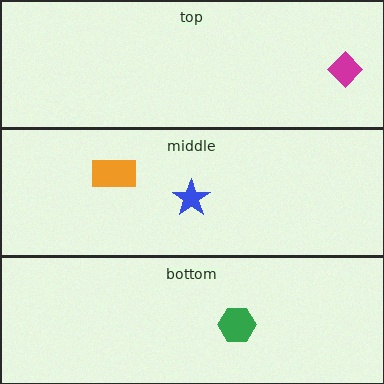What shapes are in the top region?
The magenta diamond.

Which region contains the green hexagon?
The bottom region.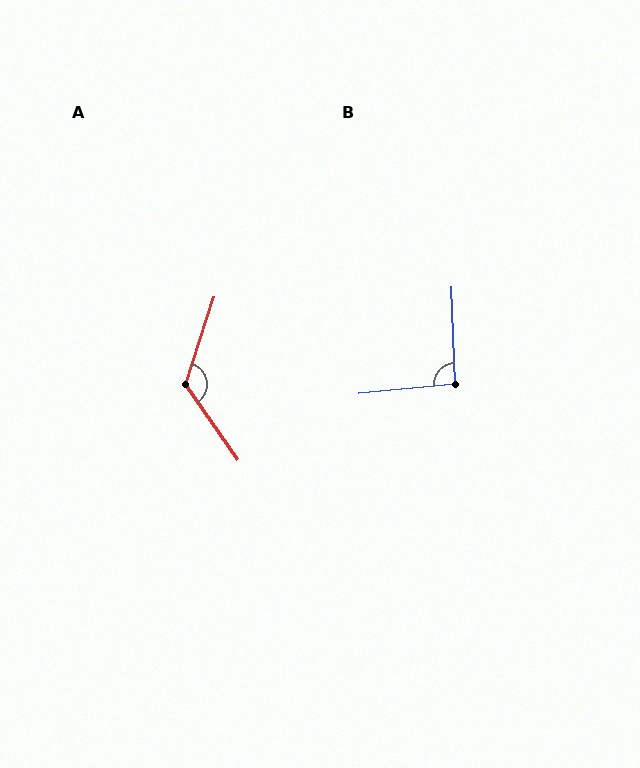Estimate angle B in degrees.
Approximately 94 degrees.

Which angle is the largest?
A, at approximately 127 degrees.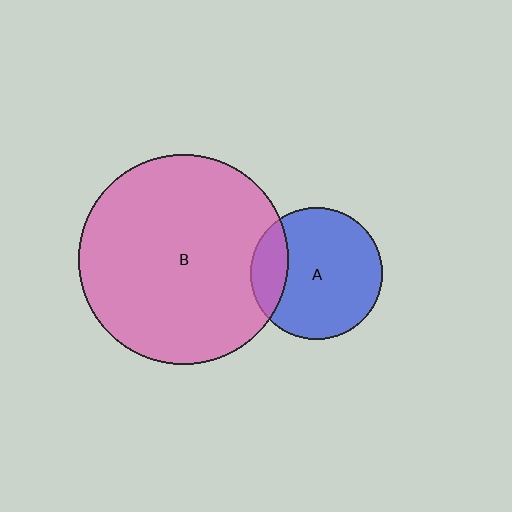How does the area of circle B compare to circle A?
Approximately 2.5 times.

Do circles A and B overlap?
Yes.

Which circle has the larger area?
Circle B (pink).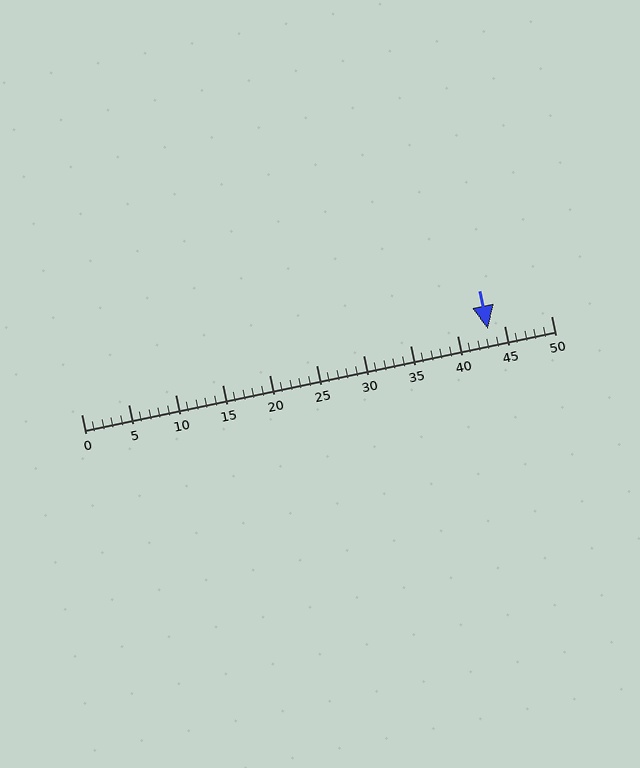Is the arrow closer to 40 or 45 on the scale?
The arrow is closer to 45.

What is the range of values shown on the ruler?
The ruler shows values from 0 to 50.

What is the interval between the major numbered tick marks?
The major tick marks are spaced 5 units apart.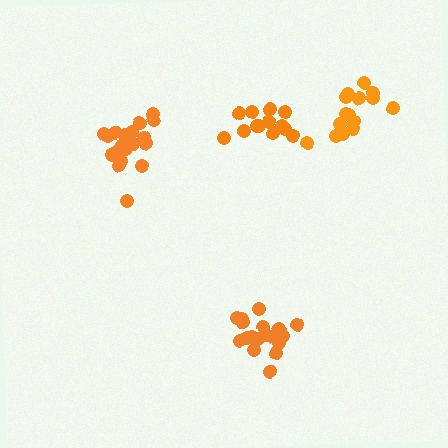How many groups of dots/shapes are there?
There are 4 groups.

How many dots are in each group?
Group 1: 19 dots, Group 2: 19 dots, Group 3: 16 dots, Group 4: 13 dots (67 total).